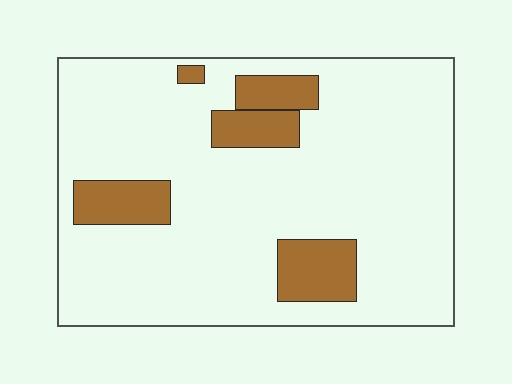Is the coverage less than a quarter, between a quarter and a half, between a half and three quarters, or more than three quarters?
Less than a quarter.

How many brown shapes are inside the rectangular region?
5.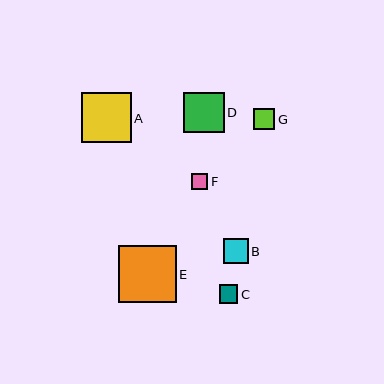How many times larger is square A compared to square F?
Square A is approximately 3.2 times the size of square F.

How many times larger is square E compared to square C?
Square E is approximately 3.1 times the size of square C.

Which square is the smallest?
Square F is the smallest with a size of approximately 16 pixels.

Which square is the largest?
Square E is the largest with a size of approximately 58 pixels.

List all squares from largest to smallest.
From largest to smallest: E, A, D, B, G, C, F.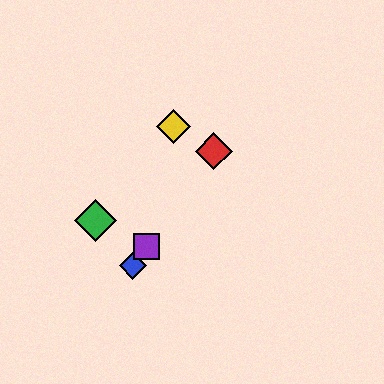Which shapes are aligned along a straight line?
The red diamond, the blue diamond, the purple square are aligned along a straight line.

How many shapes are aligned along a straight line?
3 shapes (the red diamond, the blue diamond, the purple square) are aligned along a straight line.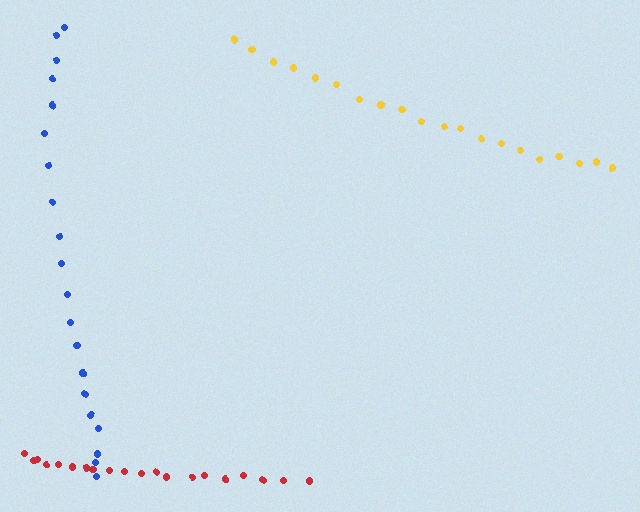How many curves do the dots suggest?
There are 3 distinct paths.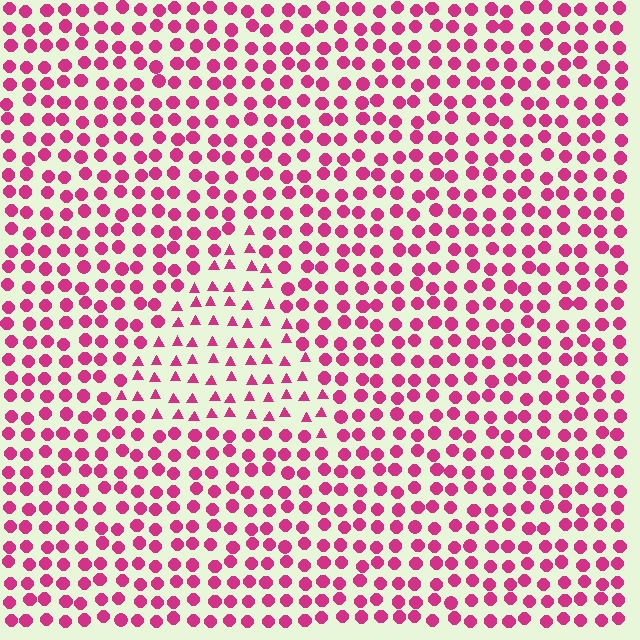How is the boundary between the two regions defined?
The boundary is defined by a change in element shape: triangles inside vs. circles outside. All elements share the same color and spacing.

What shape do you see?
I see a triangle.